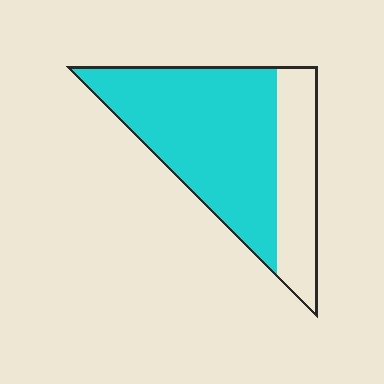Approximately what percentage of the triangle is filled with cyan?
Approximately 70%.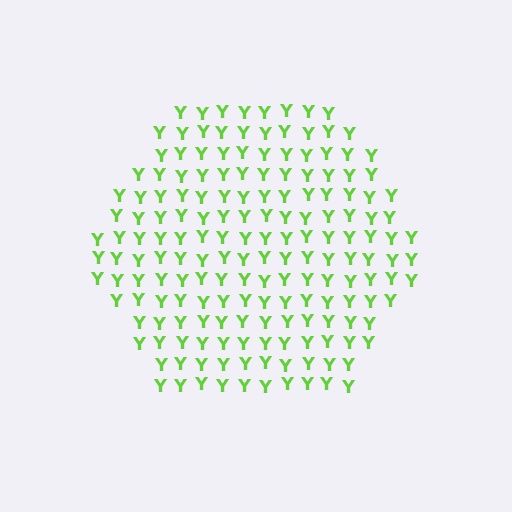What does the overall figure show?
The overall figure shows a hexagon.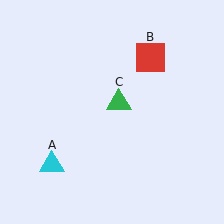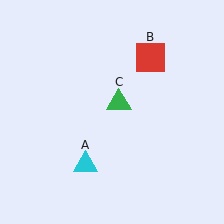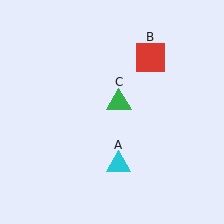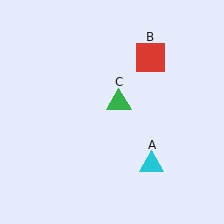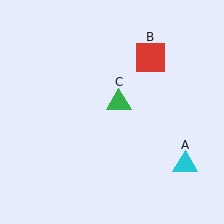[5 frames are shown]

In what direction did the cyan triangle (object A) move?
The cyan triangle (object A) moved right.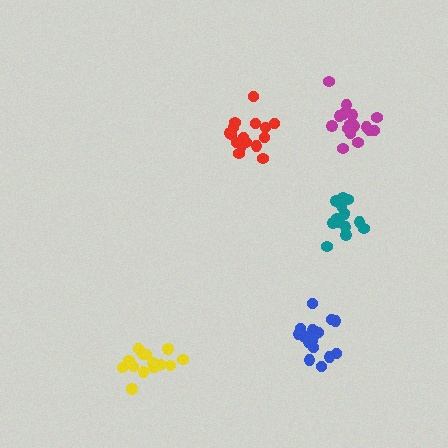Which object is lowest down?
The yellow cluster is bottommost.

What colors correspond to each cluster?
The clusters are colored: blue, red, yellow, teal, magenta.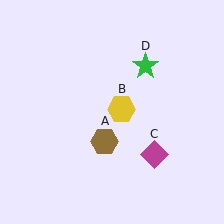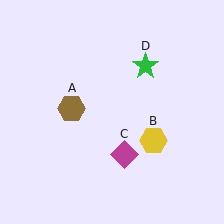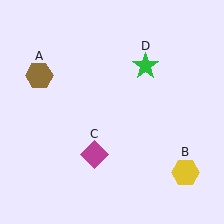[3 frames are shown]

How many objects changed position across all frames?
3 objects changed position: brown hexagon (object A), yellow hexagon (object B), magenta diamond (object C).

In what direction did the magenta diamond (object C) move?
The magenta diamond (object C) moved left.